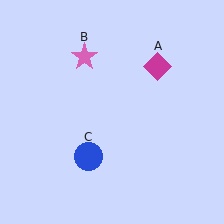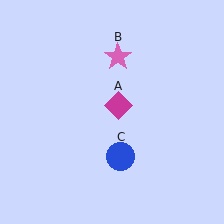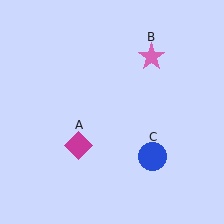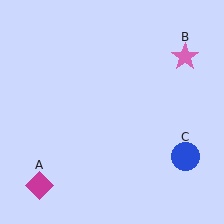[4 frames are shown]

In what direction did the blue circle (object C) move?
The blue circle (object C) moved right.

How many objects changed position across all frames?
3 objects changed position: magenta diamond (object A), pink star (object B), blue circle (object C).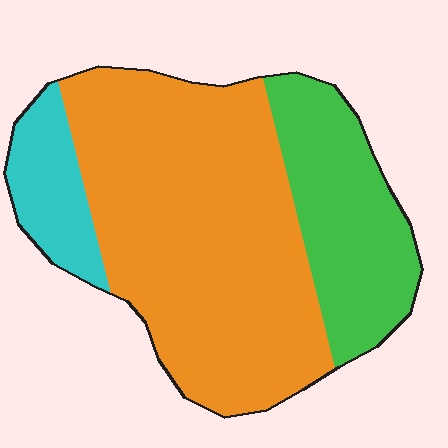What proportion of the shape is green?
Green takes up between a sixth and a third of the shape.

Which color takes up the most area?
Orange, at roughly 65%.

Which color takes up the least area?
Cyan, at roughly 10%.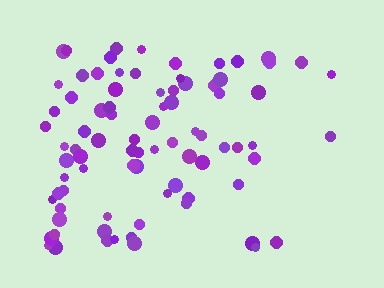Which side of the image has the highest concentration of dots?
The left.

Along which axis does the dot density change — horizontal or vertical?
Horizontal.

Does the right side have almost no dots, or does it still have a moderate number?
Still a moderate number, just noticeably fewer than the left.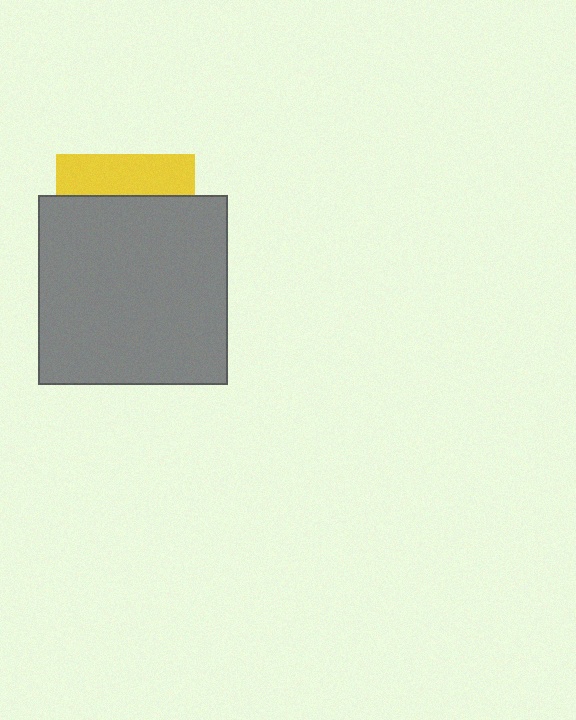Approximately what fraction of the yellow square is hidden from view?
Roughly 70% of the yellow square is hidden behind the gray square.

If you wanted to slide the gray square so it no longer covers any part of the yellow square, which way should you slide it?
Slide it down — that is the most direct way to separate the two shapes.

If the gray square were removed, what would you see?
You would see the complete yellow square.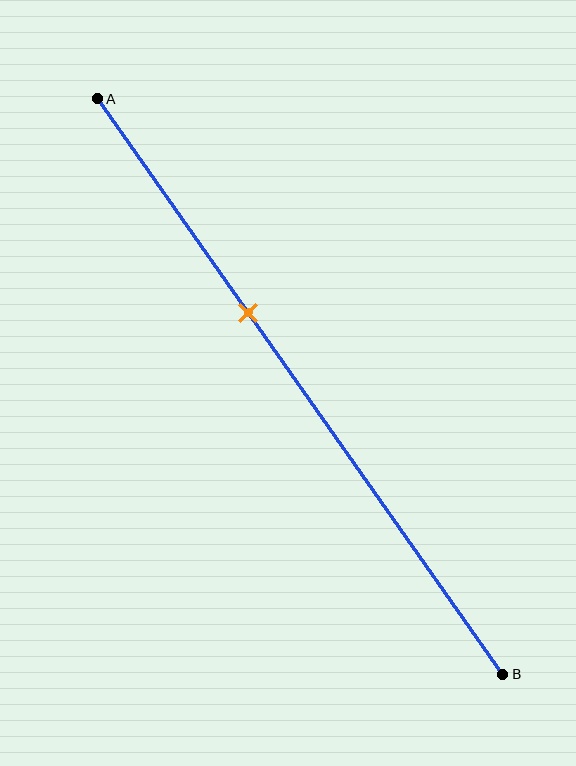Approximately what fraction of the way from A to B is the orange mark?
The orange mark is approximately 35% of the way from A to B.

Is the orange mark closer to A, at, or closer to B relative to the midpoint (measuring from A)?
The orange mark is closer to point A than the midpoint of segment AB.